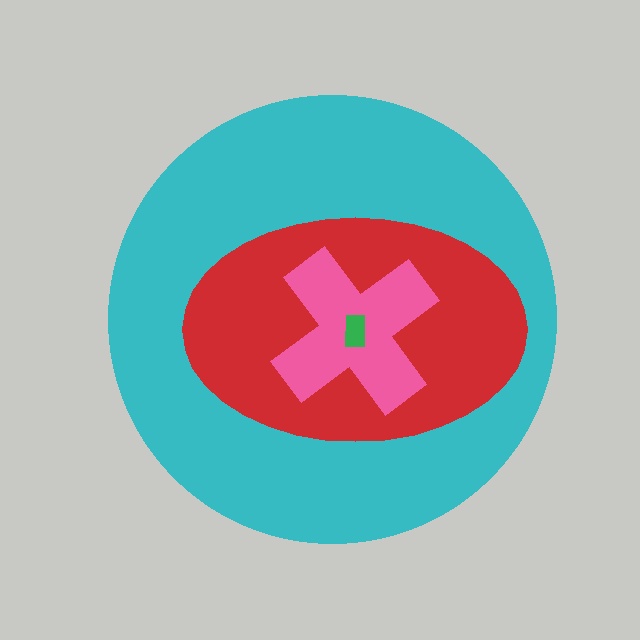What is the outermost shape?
The cyan circle.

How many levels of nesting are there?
4.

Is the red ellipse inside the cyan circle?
Yes.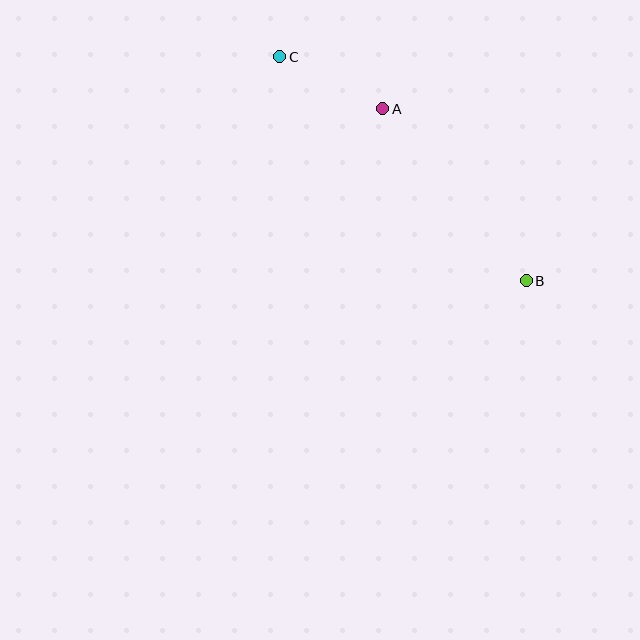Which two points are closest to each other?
Points A and C are closest to each other.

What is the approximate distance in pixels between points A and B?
The distance between A and B is approximately 224 pixels.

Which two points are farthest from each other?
Points B and C are farthest from each other.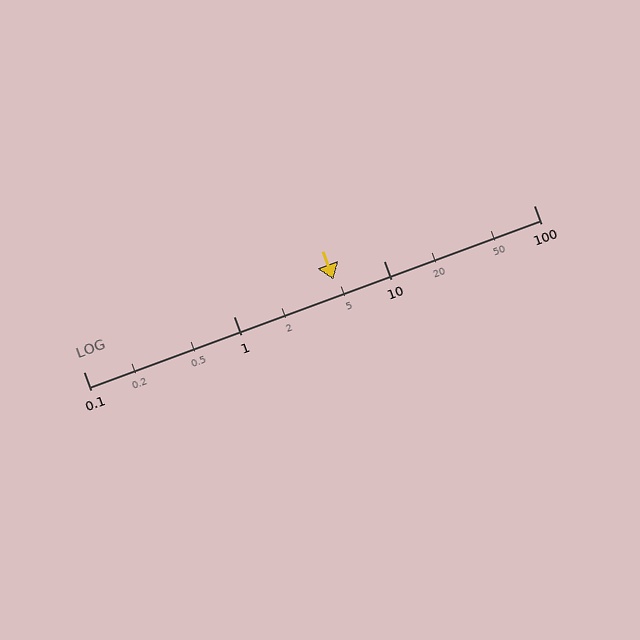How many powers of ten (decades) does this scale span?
The scale spans 3 decades, from 0.1 to 100.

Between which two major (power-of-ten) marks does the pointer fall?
The pointer is between 1 and 10.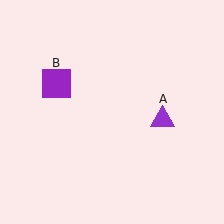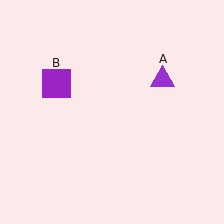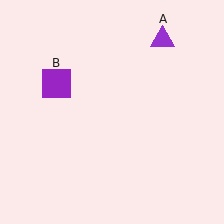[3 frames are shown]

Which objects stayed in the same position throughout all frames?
Purple square (object B) remained stationary.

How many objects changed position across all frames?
1 object changed position: purple triangle (object A).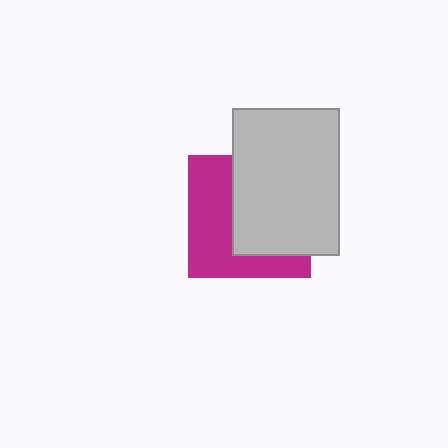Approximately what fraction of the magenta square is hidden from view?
Roughly 53% of the magenta square is hidden behind the light gray rectangle.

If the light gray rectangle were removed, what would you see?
You would see the complete magenta square.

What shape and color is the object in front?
The object in front is a light gray rectangle.